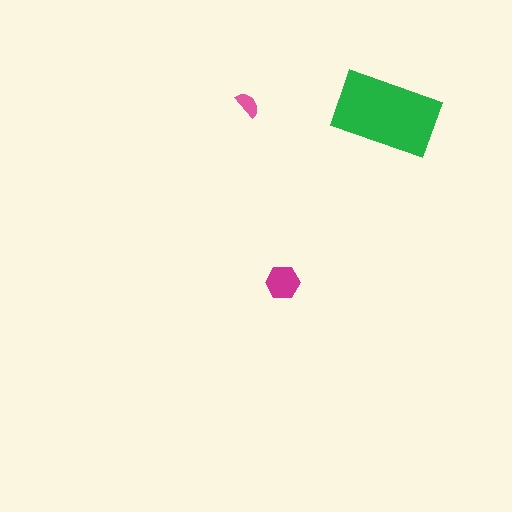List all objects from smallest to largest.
The pink semicircle, the magenta hexagon, the green rectangle.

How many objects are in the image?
There are 3 objects in the image.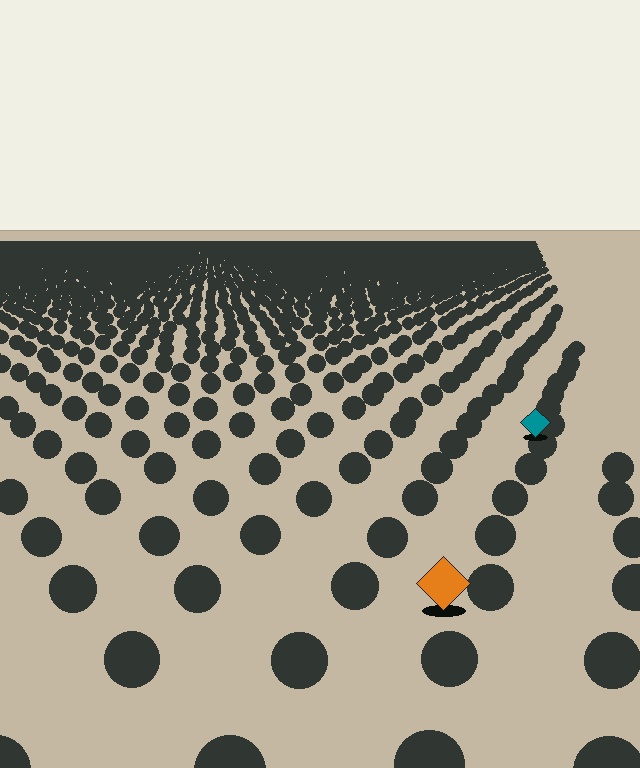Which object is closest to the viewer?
The orange diamond is closest. The texture marks near it are larger and more spread out.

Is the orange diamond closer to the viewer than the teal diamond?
Yes. The orange diamond is closer — you can tell from the texture gradient: the ground texture is coarser near it.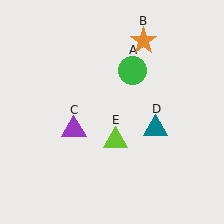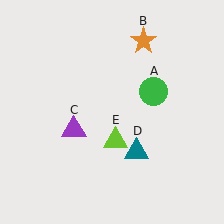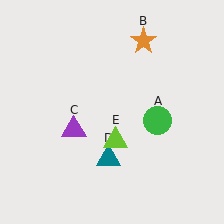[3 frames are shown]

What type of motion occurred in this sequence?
The green circle (object A), teal triangle (object D) rotated clockwise around the center of the scene.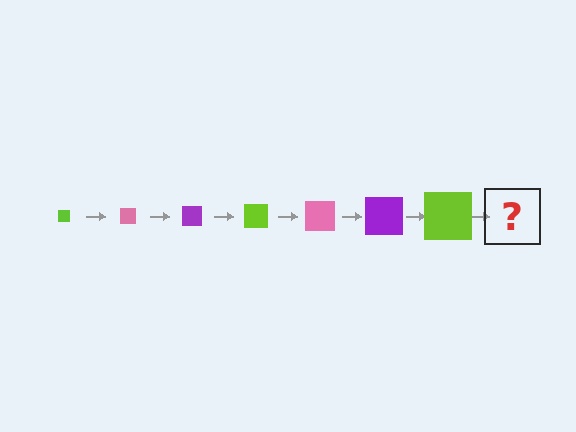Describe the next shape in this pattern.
It should be a pink square, larger than the previous one.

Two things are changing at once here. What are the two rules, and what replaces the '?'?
The two rules are that the square grows larger each step and the color cycles through lime, pink, and purple. The '?' should be a pink square, larger than the previous one.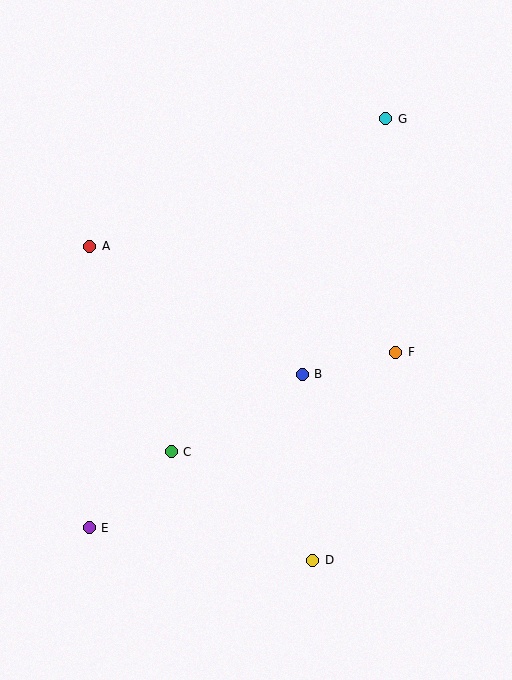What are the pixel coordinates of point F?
Point F is at (396, 352).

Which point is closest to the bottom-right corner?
Point D is closest to the bottom-right corner.